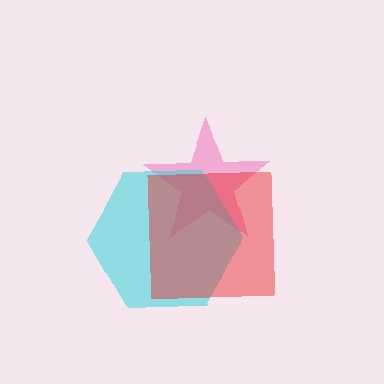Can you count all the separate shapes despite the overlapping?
Yes, there are 3 separate shapes.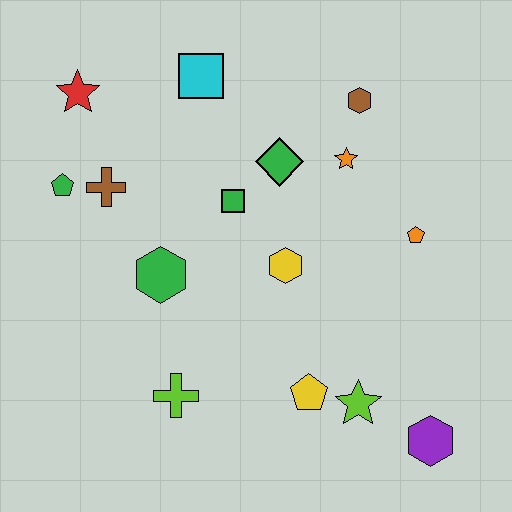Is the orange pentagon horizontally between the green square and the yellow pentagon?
No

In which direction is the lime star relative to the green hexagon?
The lime star is to the right of the green hexagon.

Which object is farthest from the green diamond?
The purple hexagon is farthest from the green diamond.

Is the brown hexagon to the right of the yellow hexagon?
Yes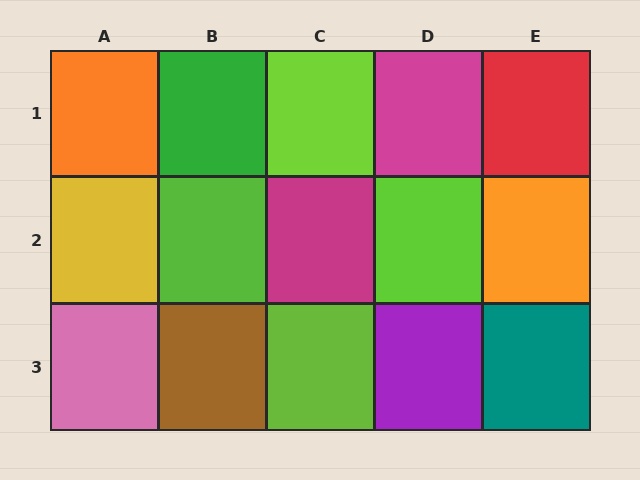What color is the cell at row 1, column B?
Green.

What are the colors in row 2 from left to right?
Yellow, lime, magenta, lime, orange.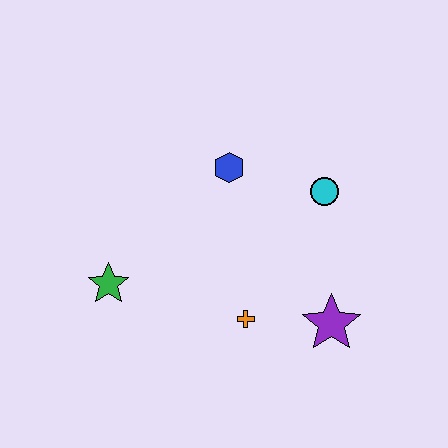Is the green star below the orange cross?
No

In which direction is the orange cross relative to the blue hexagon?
The orange cross is below the blue hexagon.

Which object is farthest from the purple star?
The green star is farthest from the purple star.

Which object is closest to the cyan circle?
The blue hexagon is closest to the cyan circle.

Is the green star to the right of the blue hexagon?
No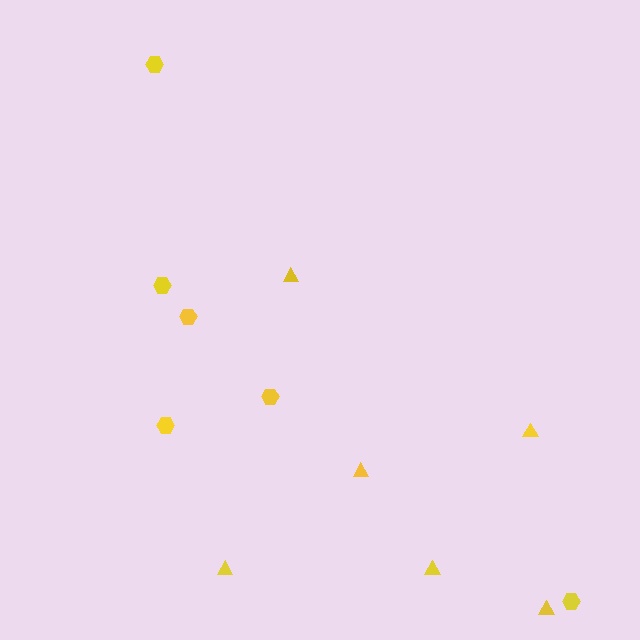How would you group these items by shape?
There are 2 groups: one group of hexagons (6) and one group of triangles (6).